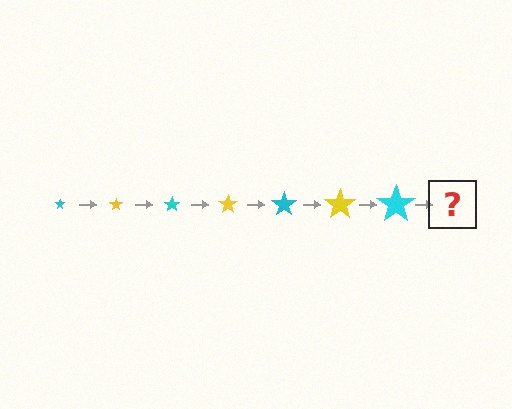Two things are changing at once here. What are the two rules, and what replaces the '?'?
The two rules are that the star grows larger each step and the color cycles through cyan and yellow. The '?' should be a yellow star, larger than the previous one.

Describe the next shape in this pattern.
It should be a yellow star, larger than the previous one.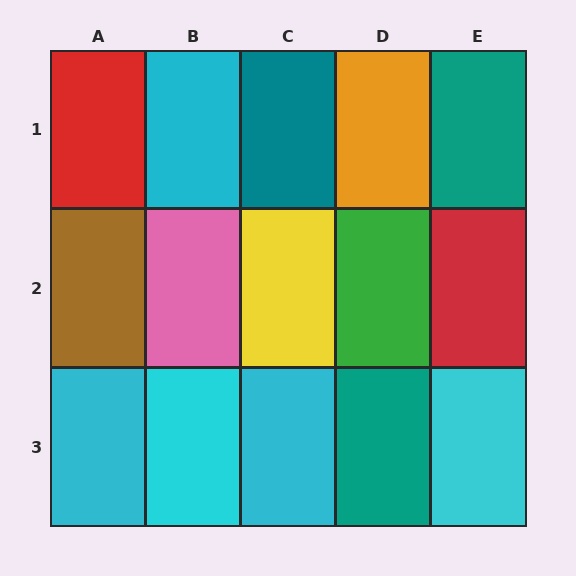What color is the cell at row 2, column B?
Pink.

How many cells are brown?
1 cell is brown.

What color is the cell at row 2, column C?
Yellow.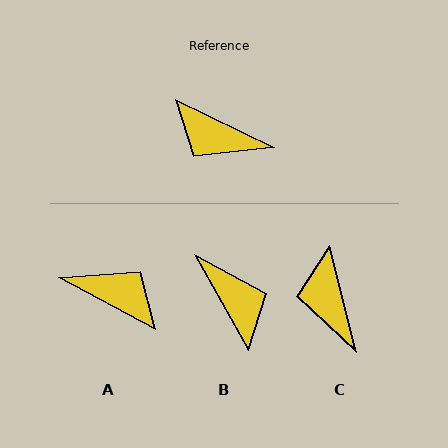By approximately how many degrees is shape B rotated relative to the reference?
Approximately 145 degrees counter-clockwise.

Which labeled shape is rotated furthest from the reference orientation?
A, about 177 degrees away.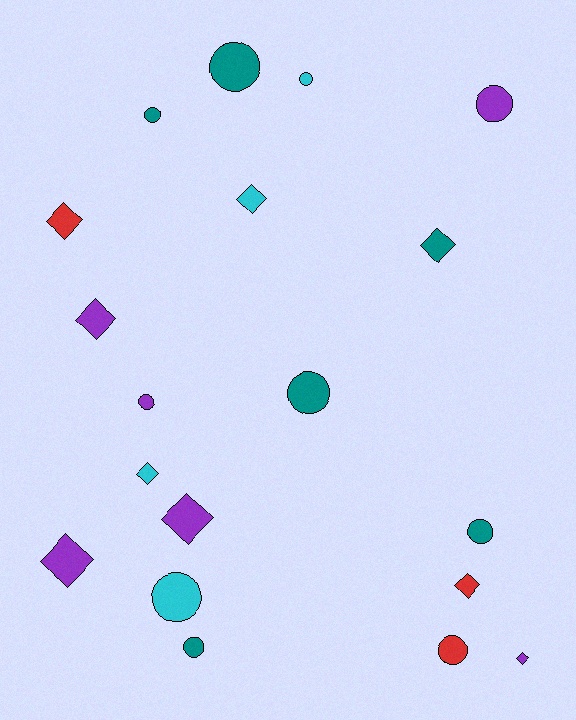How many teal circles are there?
There are 5 teal circles.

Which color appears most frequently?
Purple, with 6 objects.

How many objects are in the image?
There are 19 objects.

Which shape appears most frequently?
Circle, with 10 objects.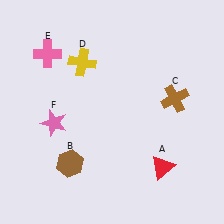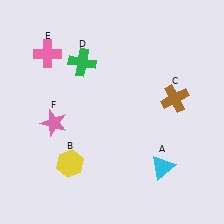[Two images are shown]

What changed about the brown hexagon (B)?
In Image 1, B is brown. In Image 2, it changed to yellow.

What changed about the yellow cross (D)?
In Image 1, D is yellow. In Image 2, it changed to green.